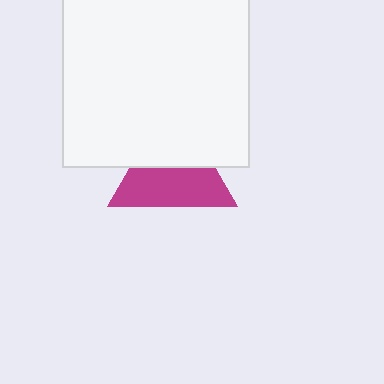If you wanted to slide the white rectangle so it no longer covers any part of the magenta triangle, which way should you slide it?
Slide it up — that is the most direct way to separate the two shapes.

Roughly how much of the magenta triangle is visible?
About half of it is visible (roughly 58%).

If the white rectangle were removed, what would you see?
You would see the complete magenta triangle.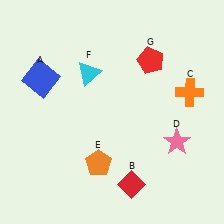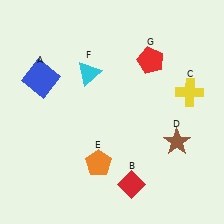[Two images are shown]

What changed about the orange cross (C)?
In Image 1, C is orange. In Image 2, it changed to yellow.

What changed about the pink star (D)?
In Image 1, D is pink. In Image 2, it changed to brown.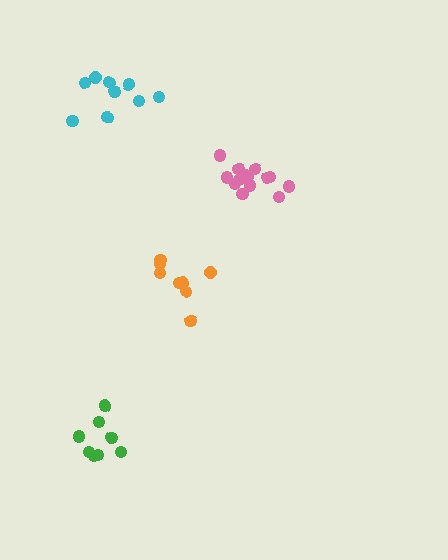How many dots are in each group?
Group 1: 8 dots, Group 2: 8 dots, Group 3: 14 dots, Group 4: 9 dots (39 total).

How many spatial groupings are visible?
There are 4 spatial groupings.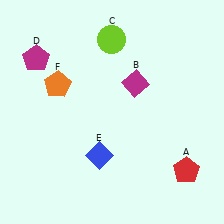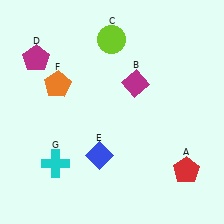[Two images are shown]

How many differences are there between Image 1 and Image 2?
There is 1 difference between the two images.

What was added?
A cyan cross (G) was added in Image 2.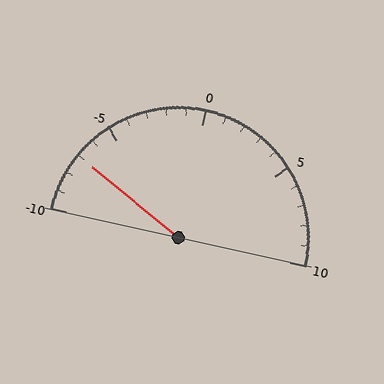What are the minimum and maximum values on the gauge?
The gauge ranges from -10 to 10.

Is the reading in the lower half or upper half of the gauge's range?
The reading is in the lower half of the range (-10 to 10).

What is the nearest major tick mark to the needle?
The nearest major tick mark is -5.